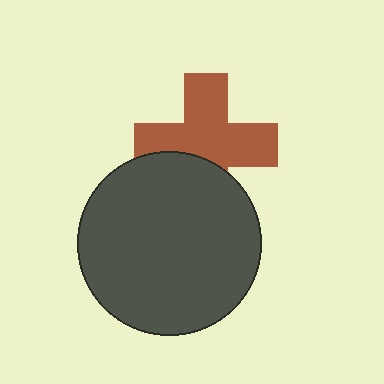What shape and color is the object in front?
The object in front is a dark gray circle.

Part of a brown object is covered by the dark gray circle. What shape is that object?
It is a cross.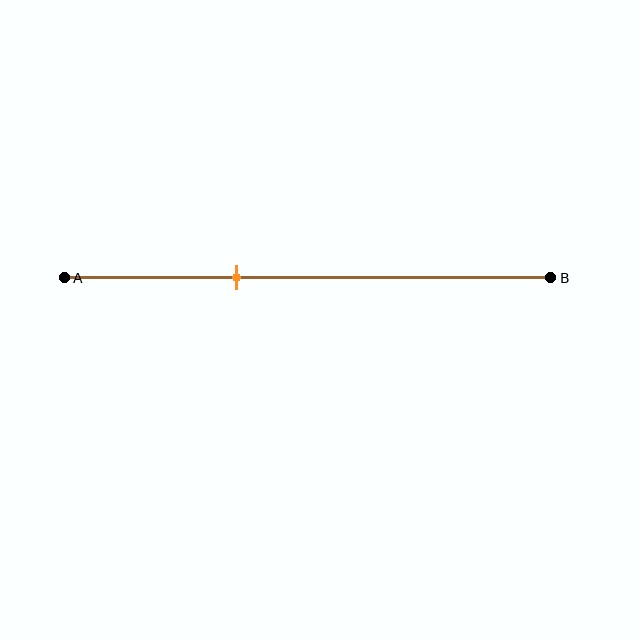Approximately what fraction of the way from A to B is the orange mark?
The orange mark is approximately 35% of the way from A to B.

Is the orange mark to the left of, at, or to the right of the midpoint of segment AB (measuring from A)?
The orange mark is to the left of the midpoint of segment AB.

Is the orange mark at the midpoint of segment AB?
No, the mark is at about 35% from A, not at the 50% midpoint.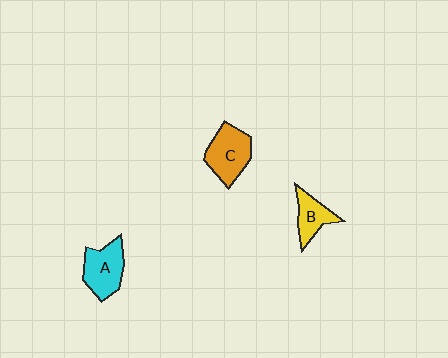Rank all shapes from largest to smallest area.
From largest to smallest: C (orange), A (cyan), B (yellow).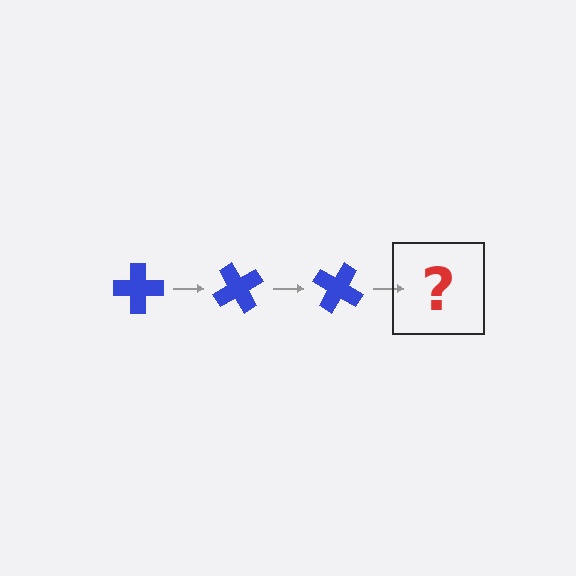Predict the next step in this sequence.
The next step is a blue cross rotated 180 degrees.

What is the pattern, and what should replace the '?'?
The pattern is that the cross rotates 60 degrees each step. The '?' should be a blue cross rotated 180 degrees.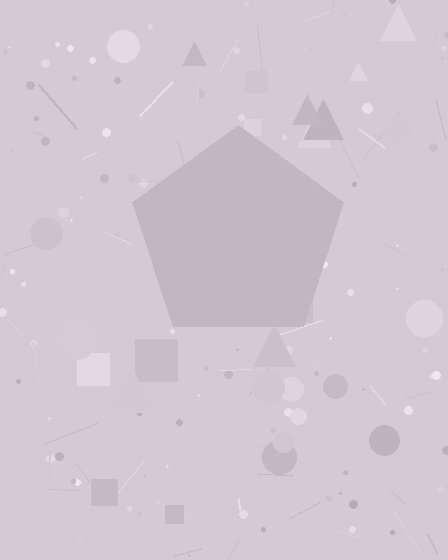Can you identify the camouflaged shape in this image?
The camouflaged shape is a pentagon.